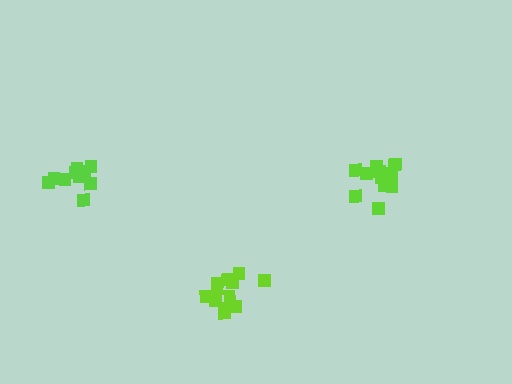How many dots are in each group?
Group 1: 11 dots, Group 2: 16 dots, Group 3: 12 dots (39 total).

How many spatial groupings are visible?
There are 3 spatial groupings.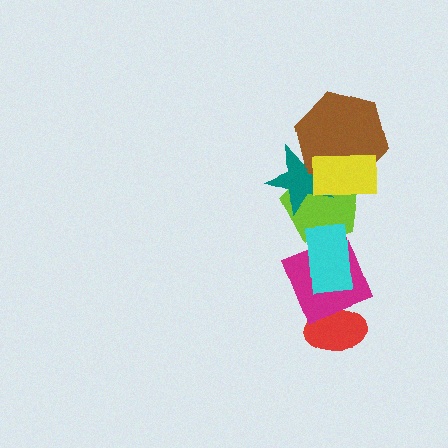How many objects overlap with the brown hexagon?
3 objects overlap with the brown hexagon.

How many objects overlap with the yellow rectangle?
3 objects overlap with the yellow rectangle.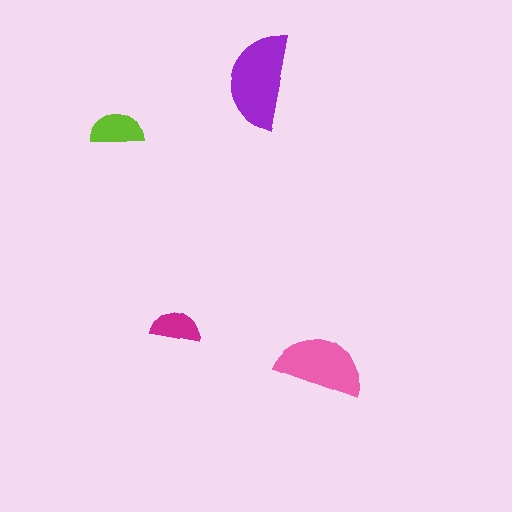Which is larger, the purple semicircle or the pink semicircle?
The purple one.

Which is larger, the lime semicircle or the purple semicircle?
The purple one.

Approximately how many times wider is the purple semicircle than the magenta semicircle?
About 2 times wider.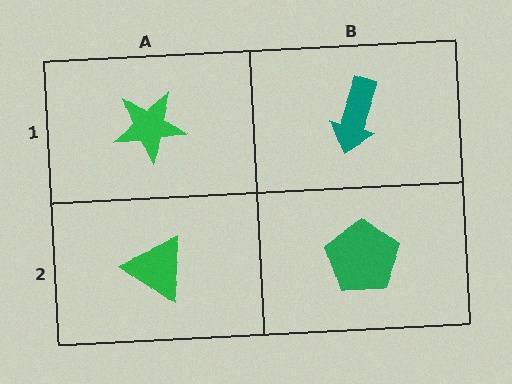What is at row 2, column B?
A green pentagon.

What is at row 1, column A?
A green star.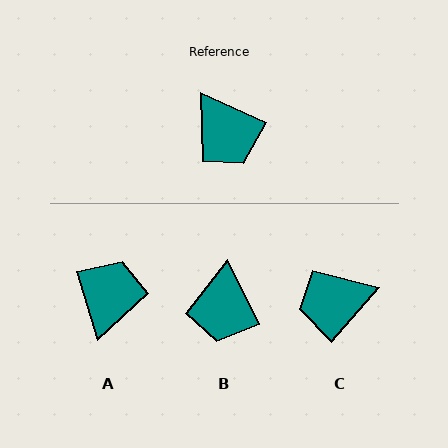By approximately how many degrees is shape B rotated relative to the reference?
Approximately 39 degrees clockwise.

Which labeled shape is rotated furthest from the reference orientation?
A, about 131 degrees away.